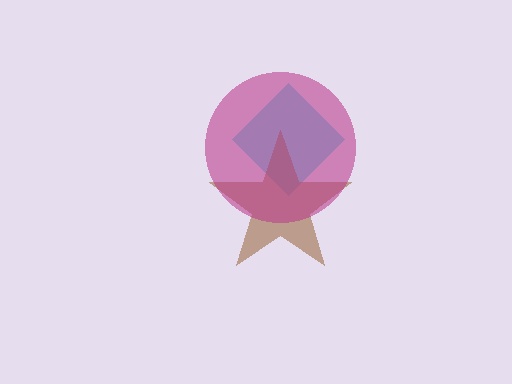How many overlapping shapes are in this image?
There are 3 overlapping shapes in the image.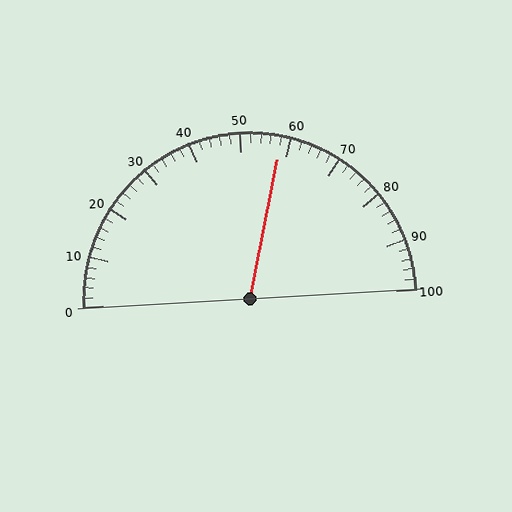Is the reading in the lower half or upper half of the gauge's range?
The reading is in the upper half of the range (0 to 100).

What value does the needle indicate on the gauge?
The needle indicates approximately 58.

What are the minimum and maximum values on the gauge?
The gauge ranges from 0 to 100.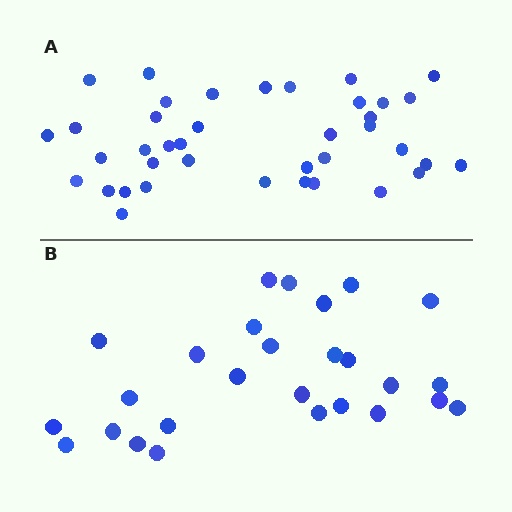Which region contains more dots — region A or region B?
Region A (the top region) has more dots.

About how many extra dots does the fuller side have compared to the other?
Region A has roughly 12 or so more dots than region B.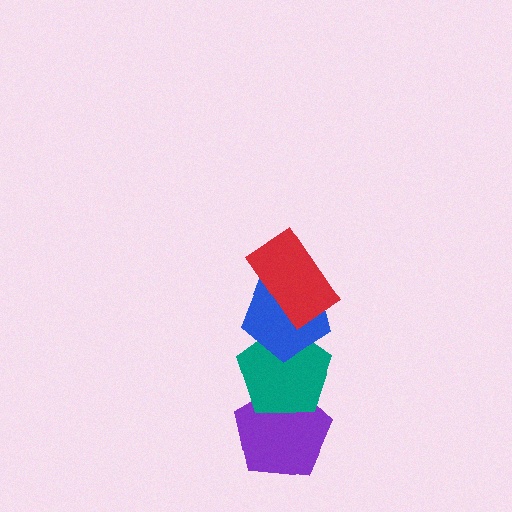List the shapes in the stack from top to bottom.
From top to bottom: the red rectangle, the blue pentagon, the teal pentagon, the purple pentagon.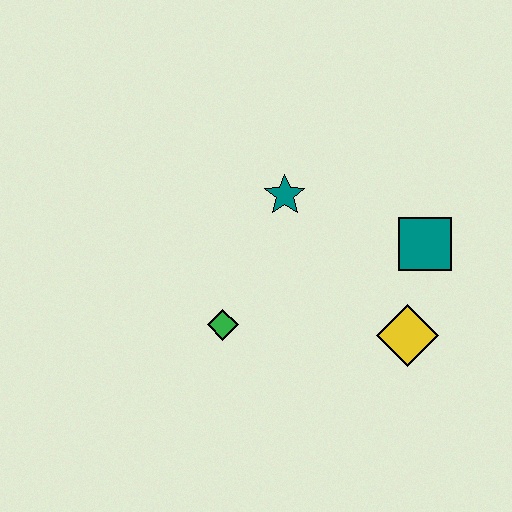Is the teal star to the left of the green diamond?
No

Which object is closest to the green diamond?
The teal star is closest to the green diamond.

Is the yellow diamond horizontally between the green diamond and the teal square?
Yes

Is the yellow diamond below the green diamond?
Yes